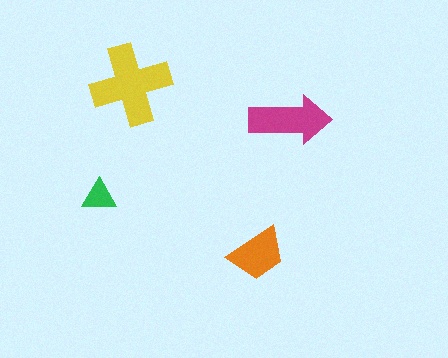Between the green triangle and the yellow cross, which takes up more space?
The yellow cross.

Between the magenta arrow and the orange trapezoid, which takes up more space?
The magenta arrow.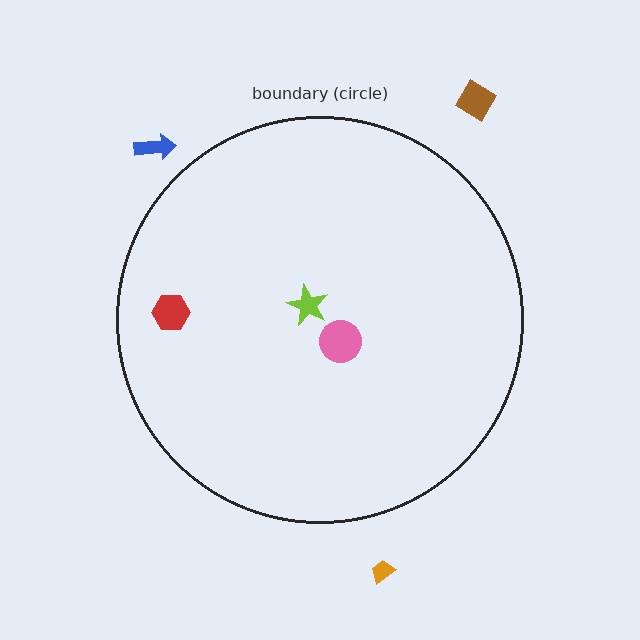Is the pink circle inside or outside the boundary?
Inside.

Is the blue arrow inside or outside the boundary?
Outside.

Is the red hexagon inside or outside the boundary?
Inside.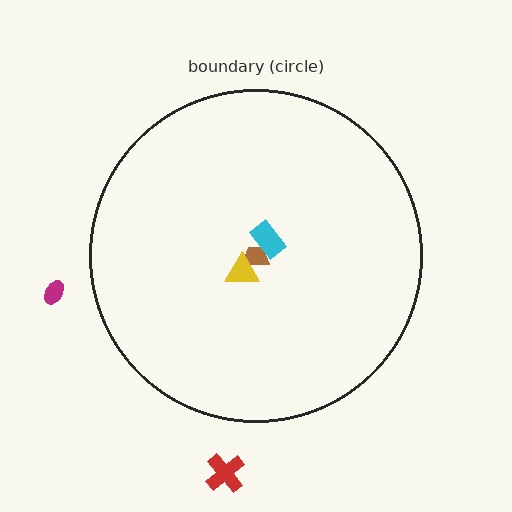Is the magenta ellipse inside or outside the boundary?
Outside.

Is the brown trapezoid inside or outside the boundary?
Inside.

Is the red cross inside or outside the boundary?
Outside.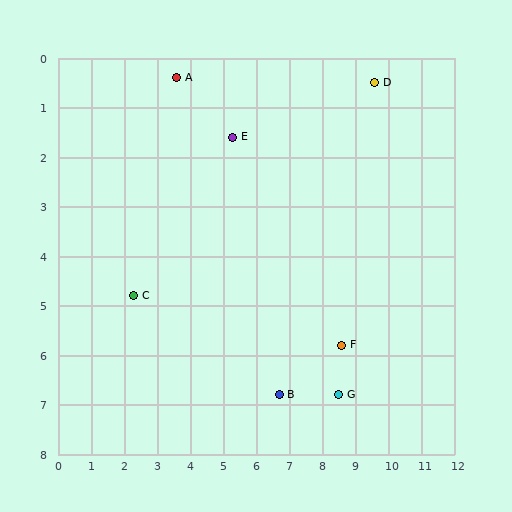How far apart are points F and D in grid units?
Points F and D are about 5.4 grid units apart.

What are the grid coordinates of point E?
Point E is at approximately (5.3, 1.6).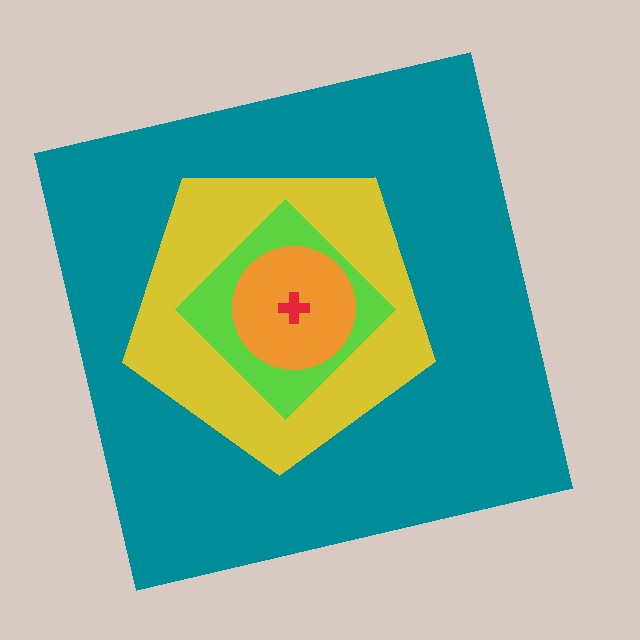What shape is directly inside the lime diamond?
The orange circle.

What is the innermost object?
The red cross.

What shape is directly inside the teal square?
The yellow pentagon.